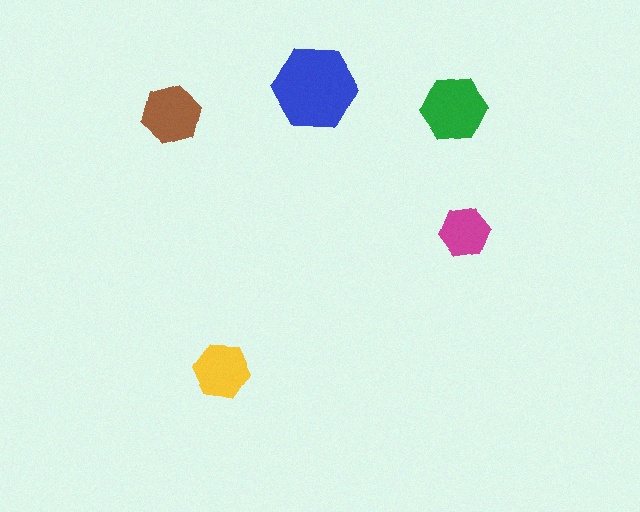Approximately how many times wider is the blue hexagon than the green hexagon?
About 1.5 times wider.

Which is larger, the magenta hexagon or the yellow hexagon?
The yellow one.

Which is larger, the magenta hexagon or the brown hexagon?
The brown one.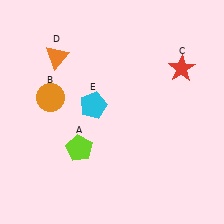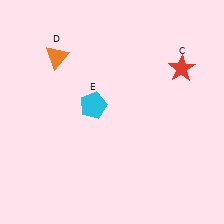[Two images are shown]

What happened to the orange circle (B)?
The orange circle (B) was removed in Image 2. It was in the top-left area of Image 1.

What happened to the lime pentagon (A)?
The lime pentagon (A) was removed in Image 2. It was in the bottom-left area of Image 1.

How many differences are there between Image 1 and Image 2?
There are 2 differences between the two images.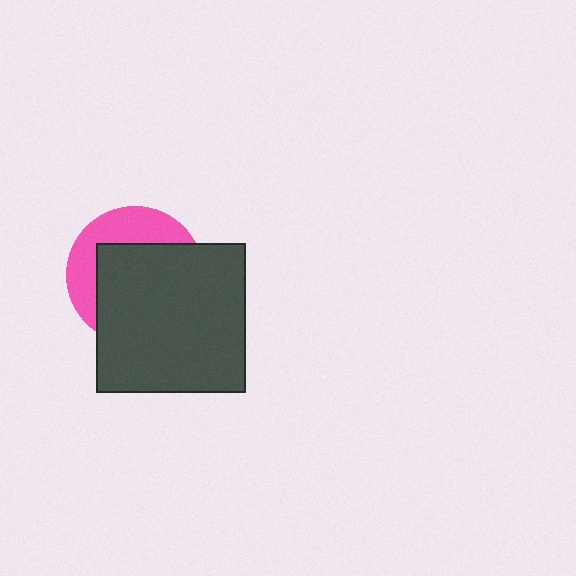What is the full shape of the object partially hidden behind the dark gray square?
The partially hidden object is a pink circle.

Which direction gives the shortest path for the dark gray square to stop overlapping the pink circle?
Moving toward the lower-right gives the shortest separation.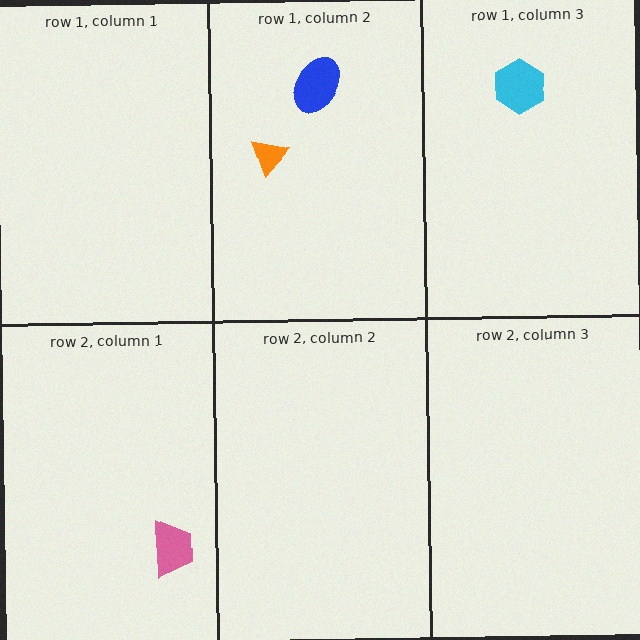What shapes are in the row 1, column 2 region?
The blue ellipse, the orange triangle.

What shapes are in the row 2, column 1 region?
The pink trapezoid.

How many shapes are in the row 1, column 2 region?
2.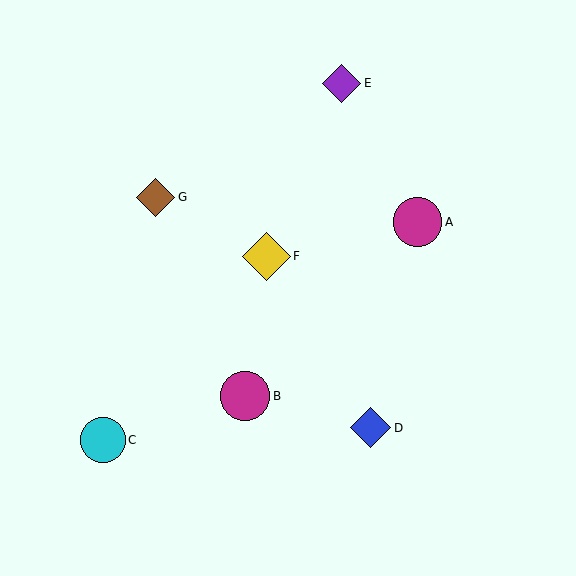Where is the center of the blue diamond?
The center of the blue diamond is at (371, 428).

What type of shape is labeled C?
Shape C is a cyan circle.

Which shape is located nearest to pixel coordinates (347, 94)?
The purple diamond (labeled E) at (342, 83) is nearest to that location.